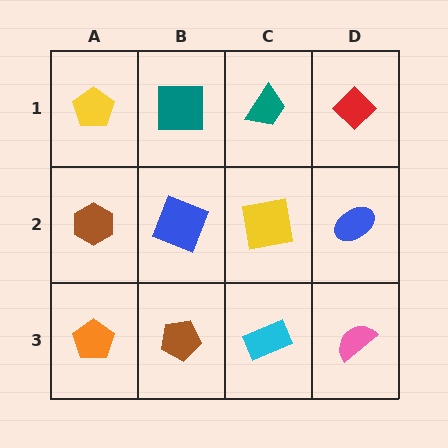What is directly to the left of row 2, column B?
A brown hexagon.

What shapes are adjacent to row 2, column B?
A teal square (row 1, column B), a brown pentagon (row 3, column B), a brown hexagon (row 2, column A), a yellow square (row 2, column C).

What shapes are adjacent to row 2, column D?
A red diamond (row 1, column D), a pink semicircle (row 3, column D), a yellow square (row 2, column C).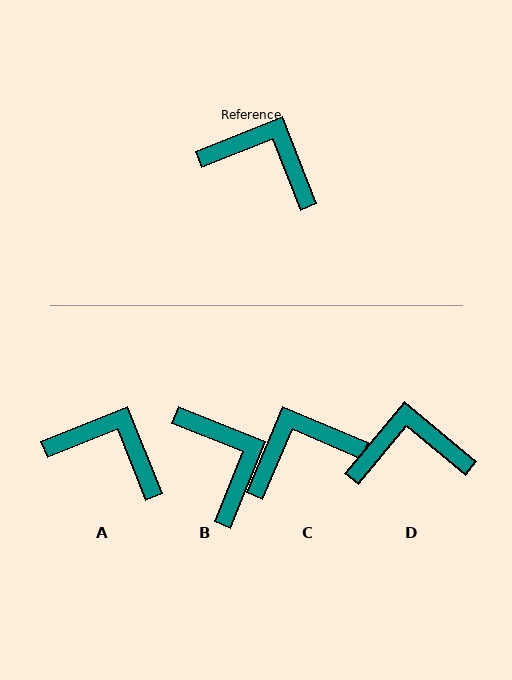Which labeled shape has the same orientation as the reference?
A.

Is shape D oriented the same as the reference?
No, it is off by about 28 degrees.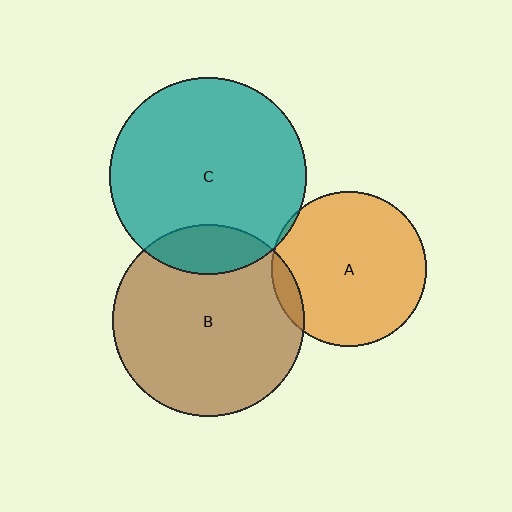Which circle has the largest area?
Circle C (teal).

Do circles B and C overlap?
Yes.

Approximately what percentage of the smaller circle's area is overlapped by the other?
Approximately 15%.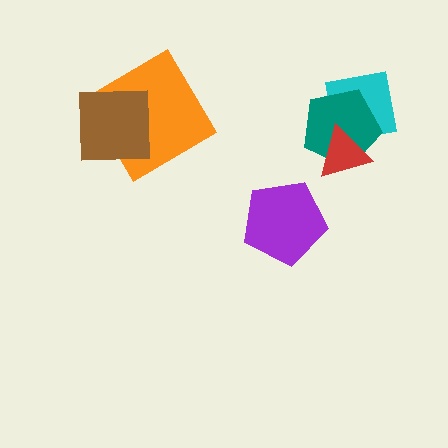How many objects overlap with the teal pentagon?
2 objects overlap with the teal pentagon.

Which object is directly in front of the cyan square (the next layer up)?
The teal pentagon is directly in front of the cyan square.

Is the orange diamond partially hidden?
Yes, it is partially covered by another shape.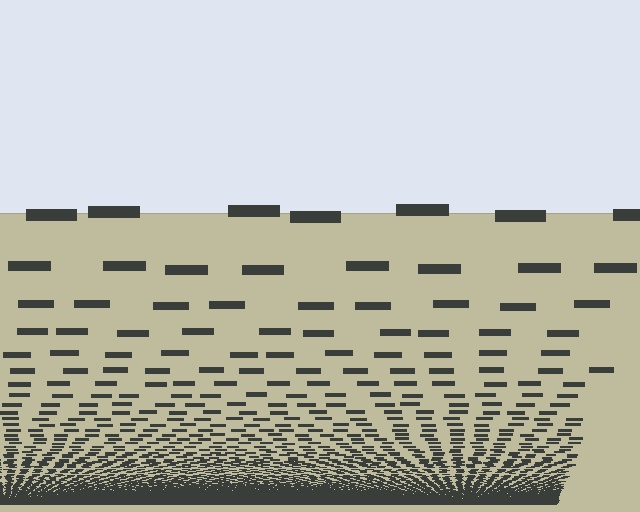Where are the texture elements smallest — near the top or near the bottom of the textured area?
Near the bottom.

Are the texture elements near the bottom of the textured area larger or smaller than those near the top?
Smaller. The gradient is inverted — elements near the bottom are smaller and denser.